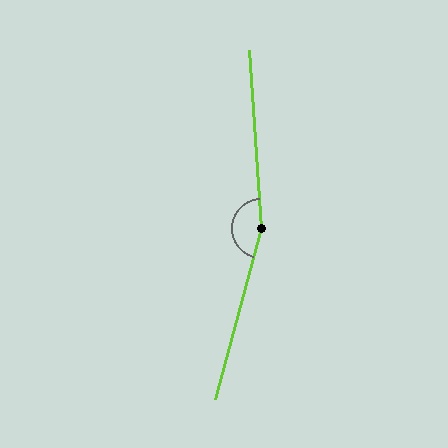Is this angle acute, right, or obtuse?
It is obtuse.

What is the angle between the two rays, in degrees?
Approximately 161 degrees.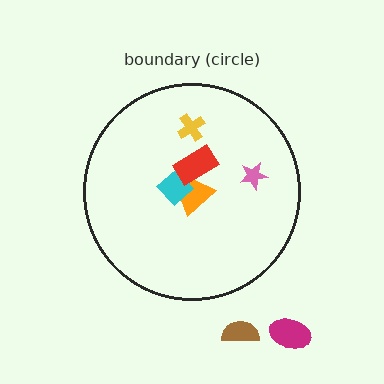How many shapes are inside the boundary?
5 inside, 2 outside.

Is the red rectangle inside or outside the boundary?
Inside.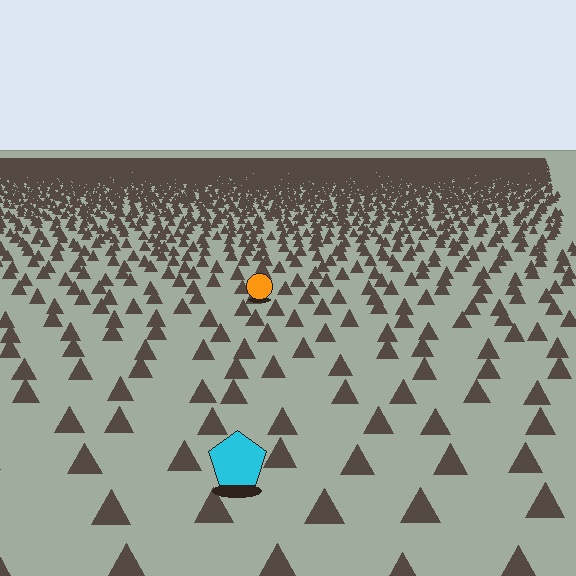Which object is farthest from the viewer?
The orange circle is farthest from the viewer. It appears smaller and the ground texture around it is denser.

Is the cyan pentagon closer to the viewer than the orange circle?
Yes. The cyan pentagon is closer — you can tell from the texture gradient: the ground texture is coarser near it.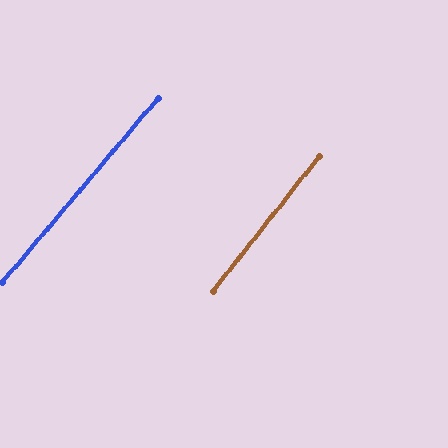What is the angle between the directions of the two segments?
Approximately 2 degrees.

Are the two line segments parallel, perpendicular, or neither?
Parallel — their directions differ by only 1.8°.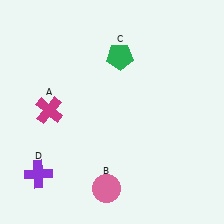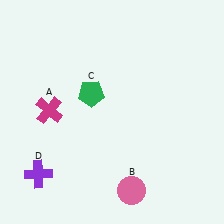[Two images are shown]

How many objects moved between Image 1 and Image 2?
2 objects moved between the two images.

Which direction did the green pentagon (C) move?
The green pentagon (C) moved down.